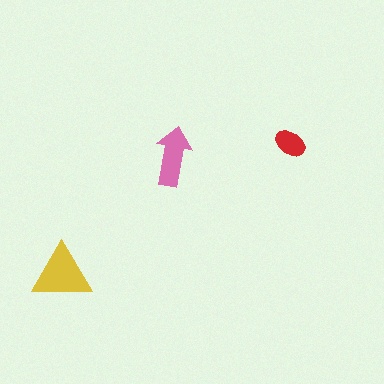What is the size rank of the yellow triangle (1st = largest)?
1st.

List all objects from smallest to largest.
The red ellipse, the pink arrow, the yellow triangle.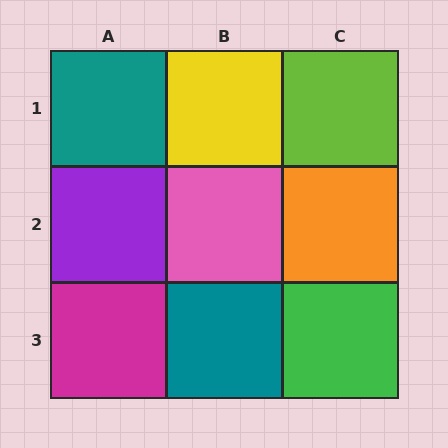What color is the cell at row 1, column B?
Yellow.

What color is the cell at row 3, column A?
Magenta.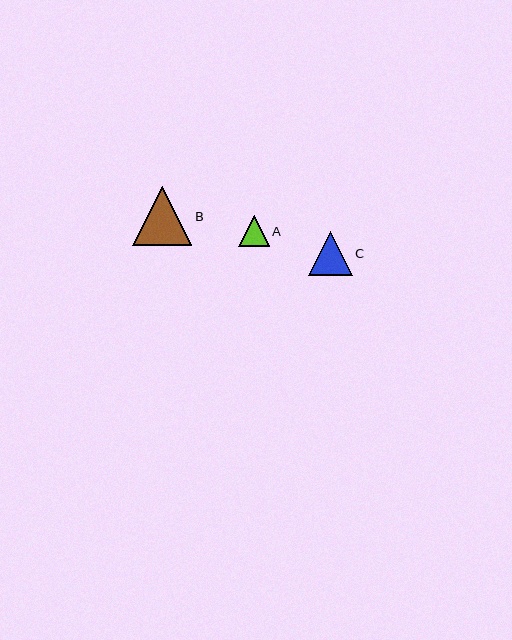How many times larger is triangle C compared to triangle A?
Triangle C is approximately 1.4 times the size of triangle A.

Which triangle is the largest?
Triangle B is the largest with a size of approximately 59 pixels.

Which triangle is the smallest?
Triangle A is the smallest with a size of approximately 31 pixels.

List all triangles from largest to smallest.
From largest to smallest: B, C, A.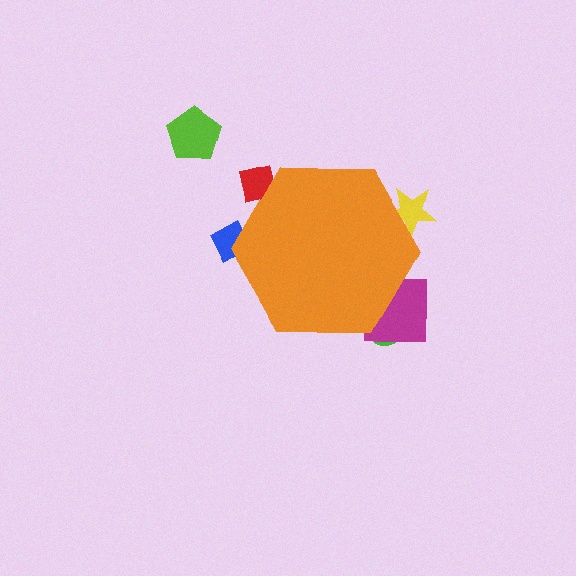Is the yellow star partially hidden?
Yes, the yellow star is partially hidden behind the orange hexagon.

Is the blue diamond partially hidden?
Yes, the blue diamond is partially hidden behind the orange hexagon.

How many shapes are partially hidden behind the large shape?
5 shapes are partially hidden.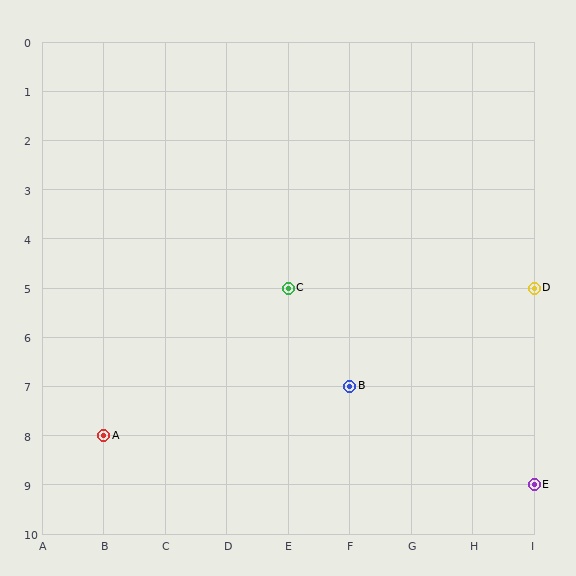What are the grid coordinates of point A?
Point A is at grid coordinates (B, 8).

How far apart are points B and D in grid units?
Points B and D are 3 columns and 2 rows apart (about 3.6 grid units diagonally).